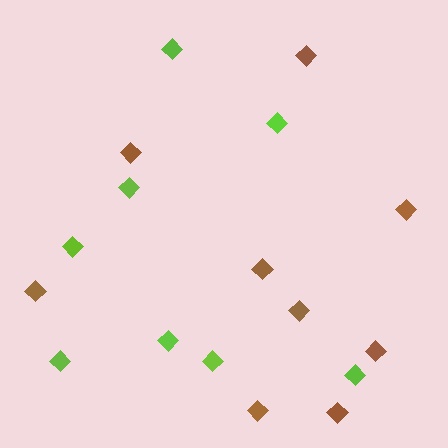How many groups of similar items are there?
There are 2 groups: one group of brown diamonds (9) and one group of lime diamonds (8).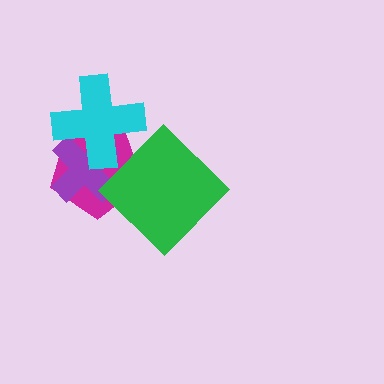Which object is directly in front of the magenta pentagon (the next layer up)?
The purple cross is directly in front of the magenta pentagon.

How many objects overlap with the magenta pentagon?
3 objects overlap with the magenta pentagon.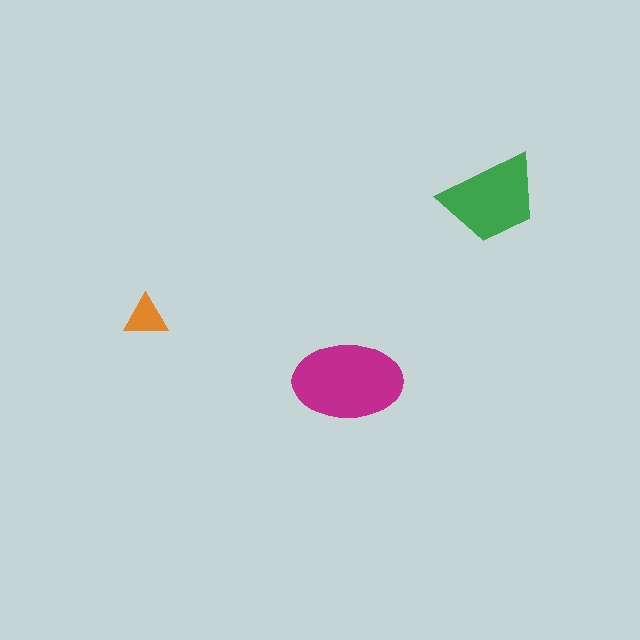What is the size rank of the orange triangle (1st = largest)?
3rd.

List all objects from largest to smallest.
The magenta ellipse, the green trapezoid, the orange triangle.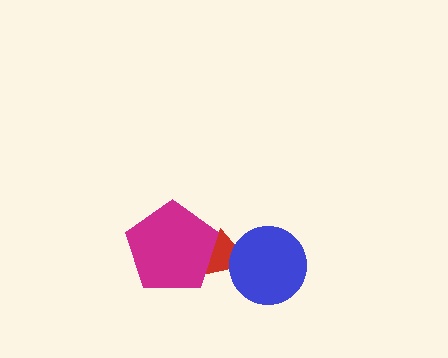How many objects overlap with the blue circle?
1 object overlaps with the blue circle.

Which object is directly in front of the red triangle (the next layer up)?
The blue circle is directly in front of the red triangle.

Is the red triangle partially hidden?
Yes, it is partially covered by another shape.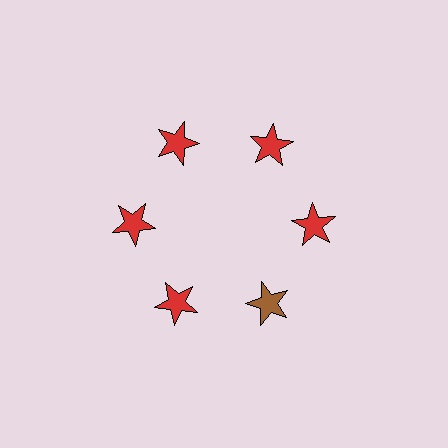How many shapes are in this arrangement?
There are 6 shapes arranged in a ring pattern.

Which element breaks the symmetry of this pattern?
The brown star at roughly the 5 o'clock position breaks the symmetry. All other shapes are red stars.